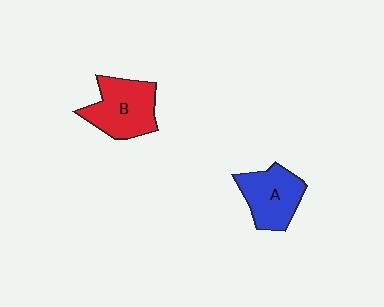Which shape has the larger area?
Shape B (red).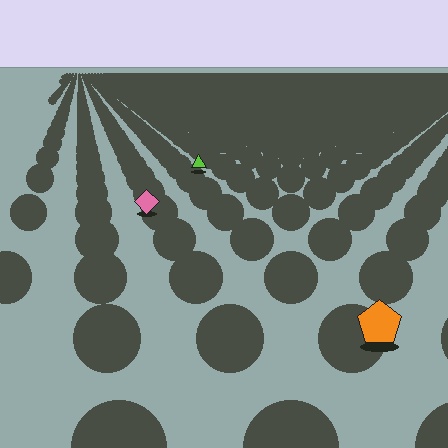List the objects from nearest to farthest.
From nearest to farthest: the orange pentagon, the pink diamond, the lime triangle.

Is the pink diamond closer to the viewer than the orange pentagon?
No. The orange pentagon is closer — you can tell from the texture gradient: the ground texture is coarser near it.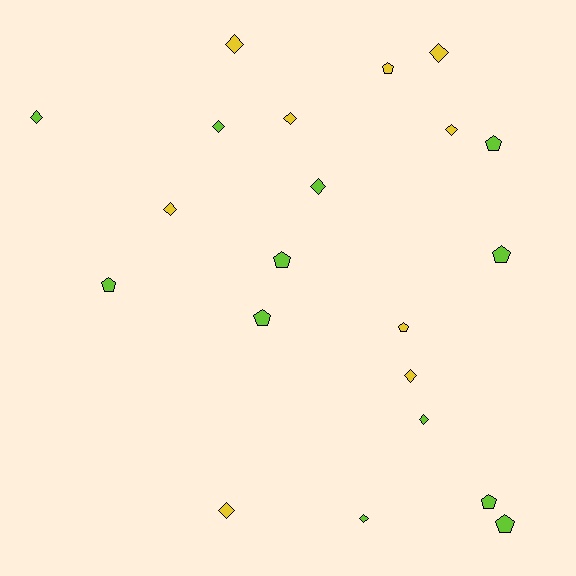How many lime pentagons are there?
There are 7 lime pentagons.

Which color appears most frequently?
Lime, with 12 objects.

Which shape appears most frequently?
Diamond, with 12 objects.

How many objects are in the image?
There are 21 objects.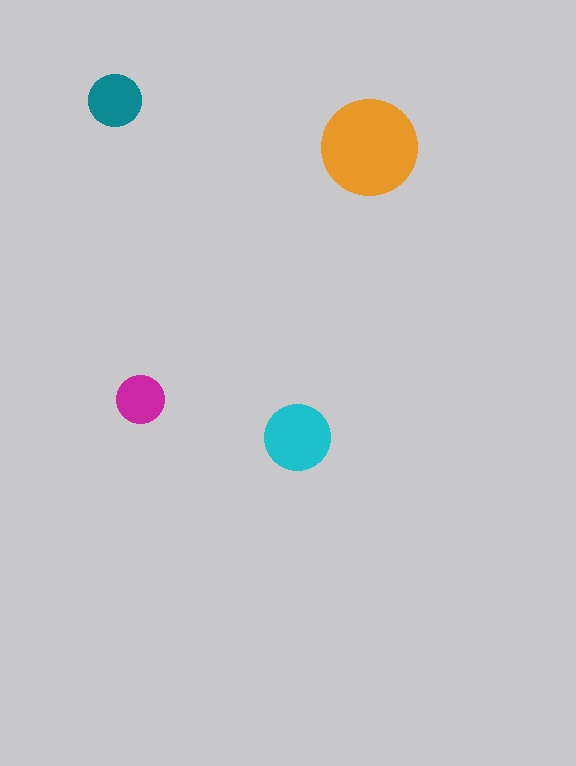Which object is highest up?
The teal circle is topmost.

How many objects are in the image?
There are 4 objects in the image.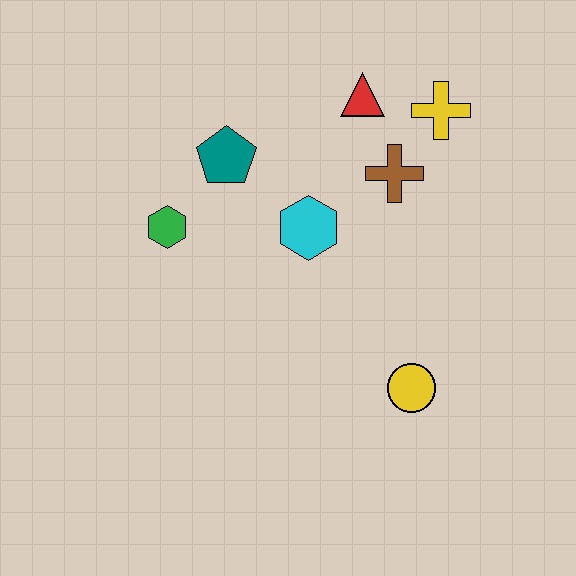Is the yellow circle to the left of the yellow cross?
Yes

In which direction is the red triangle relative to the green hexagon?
The red triangle is to the right of the green hexagon.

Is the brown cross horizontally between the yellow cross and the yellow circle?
No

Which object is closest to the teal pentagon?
The green hexagon is closest to the teal pentagon.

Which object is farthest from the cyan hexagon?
The yellow circle is farthest from the cyan hexagon.